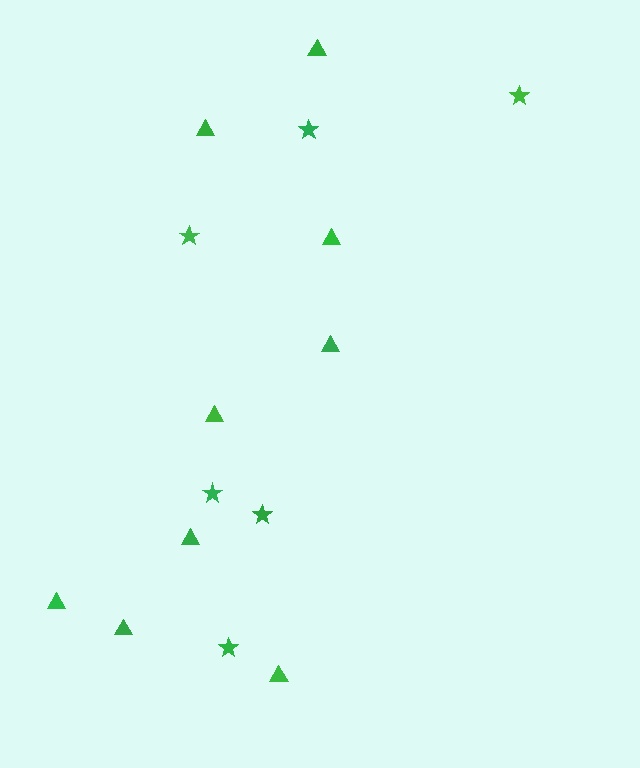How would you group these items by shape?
There are 2 groups: one group of stars (6) and one group of triangles (9).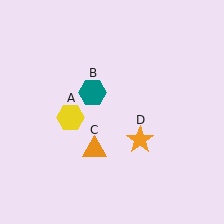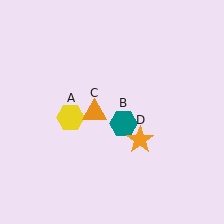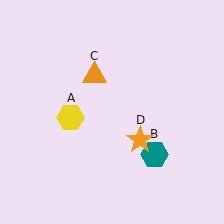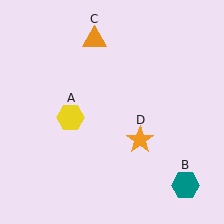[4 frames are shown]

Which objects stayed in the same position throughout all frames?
Yellow hexagon (object A) and orange star (object D) remained stationary.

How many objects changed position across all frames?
2 objects changed position: teal hexagon (object B), orange triangle (object C).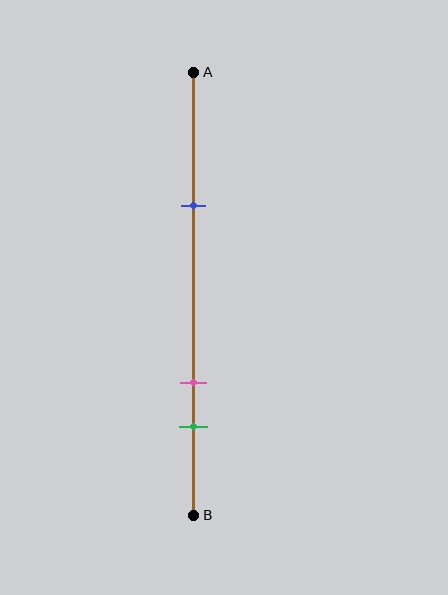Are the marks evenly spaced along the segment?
No, the marks are not evenly spaced.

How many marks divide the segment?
There are 3 marks dividing the segment.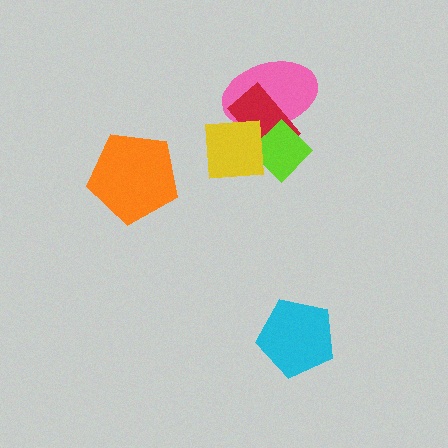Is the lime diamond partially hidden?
Yes, it is partially covered by another shape.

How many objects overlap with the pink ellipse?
3 objects overlap with the pink ellipse.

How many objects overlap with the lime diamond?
3 objects overlap with the lime diamond.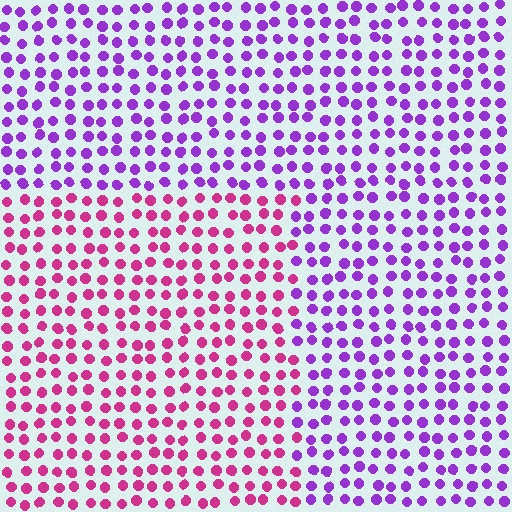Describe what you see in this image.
The image is filled with small purple elements in a uniform arrangement. A rectangle-shaped region is visible where the elements are tinted to a slightly different hue, forming a subtle color boundary.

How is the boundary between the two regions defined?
The boundary is defined purely by a slight shift in hue (about 46 degrees). Spacing, size, and orientation are identical on both sides.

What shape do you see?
I see a rectangle.